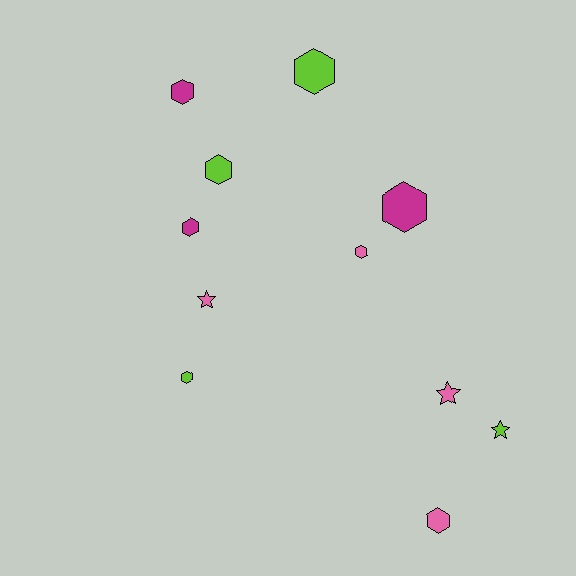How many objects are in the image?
There are 11 objects.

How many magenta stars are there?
There are no magenta stars.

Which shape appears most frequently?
Hexagon, with 8 objects.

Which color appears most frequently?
Pink, with 4 objects.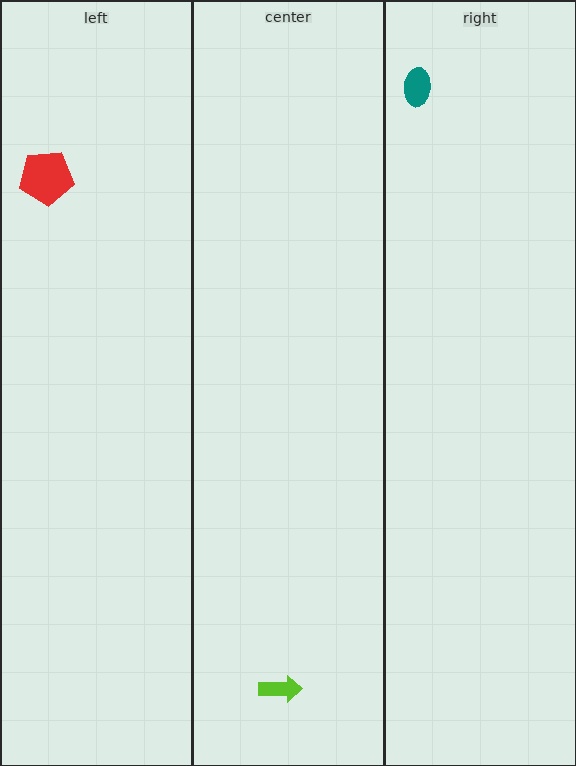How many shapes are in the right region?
1.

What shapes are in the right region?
The teal ellipse.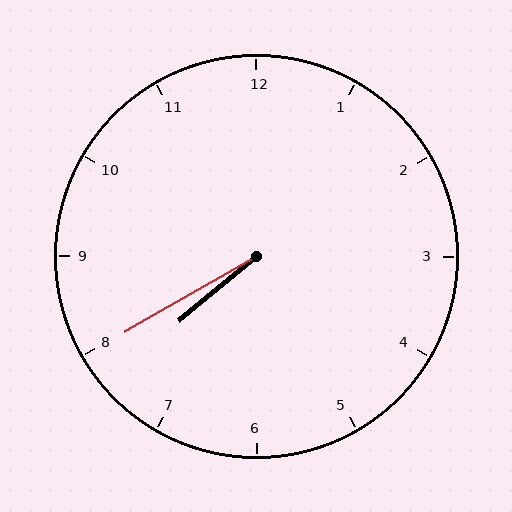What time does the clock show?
7:40.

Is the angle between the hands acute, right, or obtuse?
It is acute.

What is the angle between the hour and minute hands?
Approximately 10 degrees.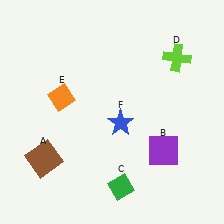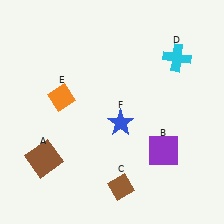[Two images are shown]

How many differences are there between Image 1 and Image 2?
There are 2 differences between the two images.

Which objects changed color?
C changed from green to brown. D changed from lime to cyan.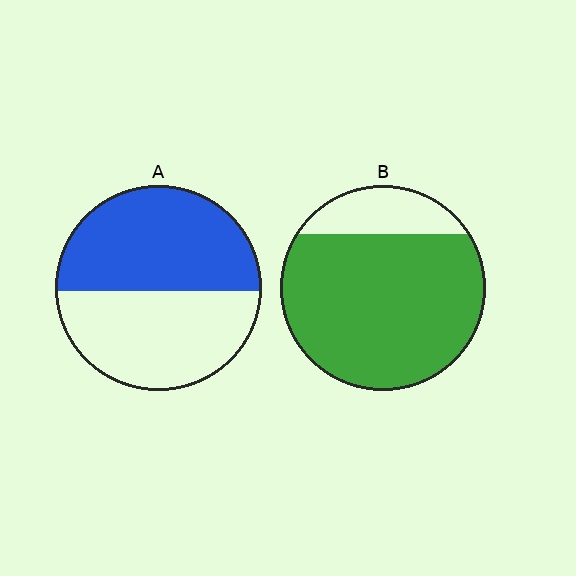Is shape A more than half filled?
Roughly half.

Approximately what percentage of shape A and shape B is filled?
A is approximately 50% and B is approximately 80%.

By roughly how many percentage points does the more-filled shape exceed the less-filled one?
By roughly 30 percentage points (B over A).